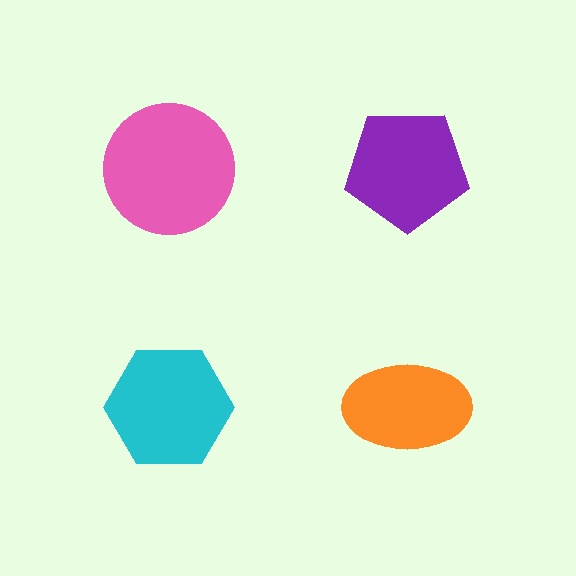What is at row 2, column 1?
A cyan hexagon.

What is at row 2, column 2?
An orange ellipse.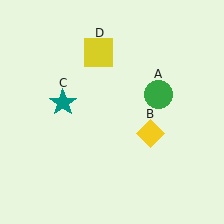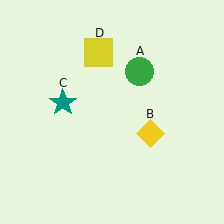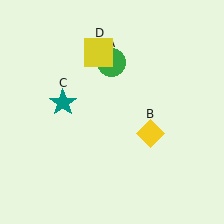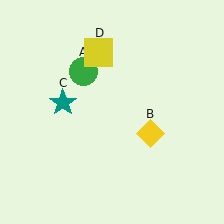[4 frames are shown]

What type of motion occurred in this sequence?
The green circle (object A) rotated counterclockwise around the center of the scene.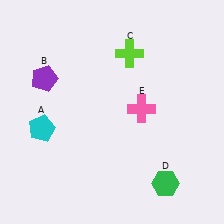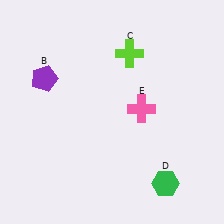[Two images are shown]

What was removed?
The cyan pentagon (A) was removed in Image 2.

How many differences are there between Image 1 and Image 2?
There is 1 difference between the two images.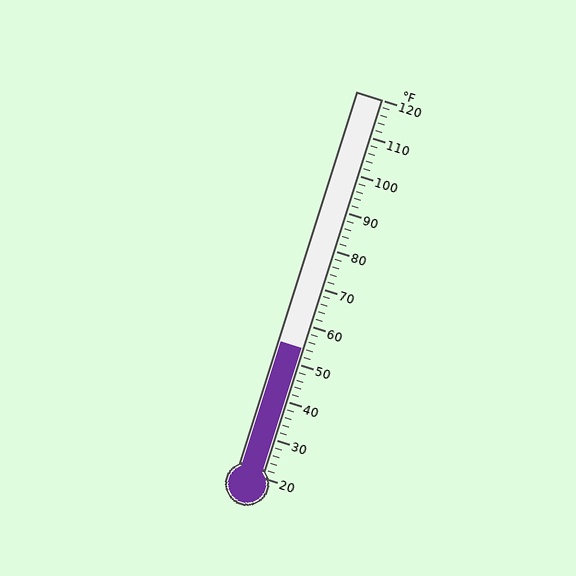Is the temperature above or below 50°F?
The temperature is above 50°F.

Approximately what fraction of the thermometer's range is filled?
The thermometer is filled to approximately 35% of its range.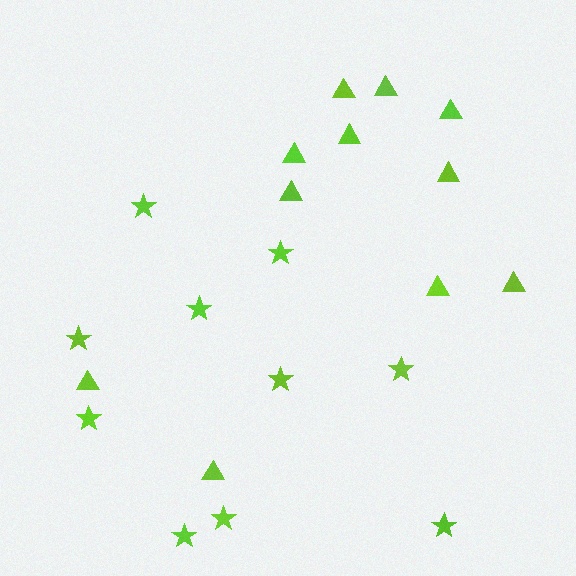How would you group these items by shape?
There are 2 groups: one group of triangles (11) and one group of stars (10).